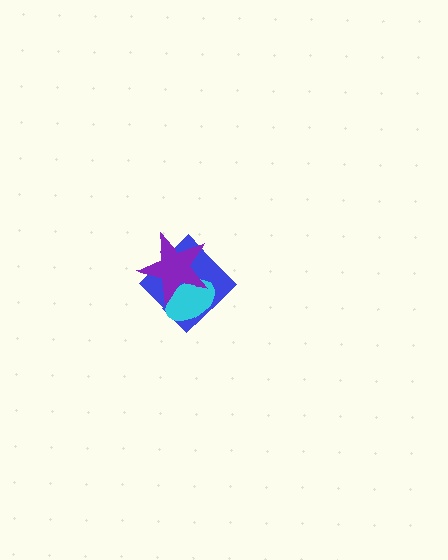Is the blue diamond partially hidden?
Yes, it is partially covered by another shape.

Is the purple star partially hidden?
No, no other shape covers it.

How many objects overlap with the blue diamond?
2 objects overlap with the blue diamond.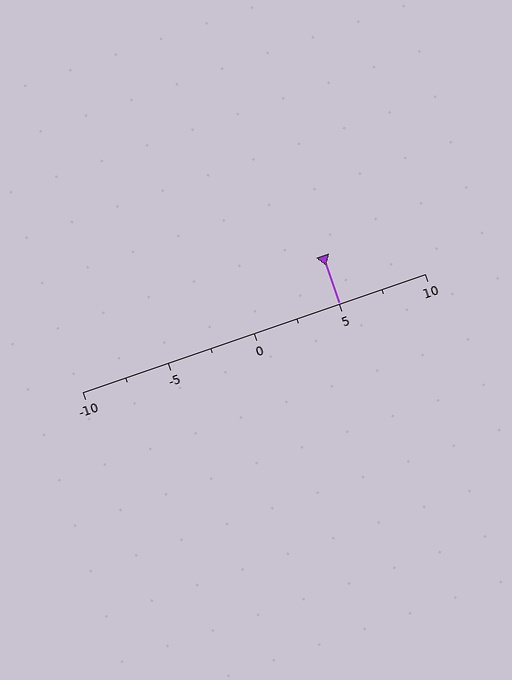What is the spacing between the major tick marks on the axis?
The major ticks are spaced 5 apart.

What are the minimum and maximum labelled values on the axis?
The axis runs from -10 to 10.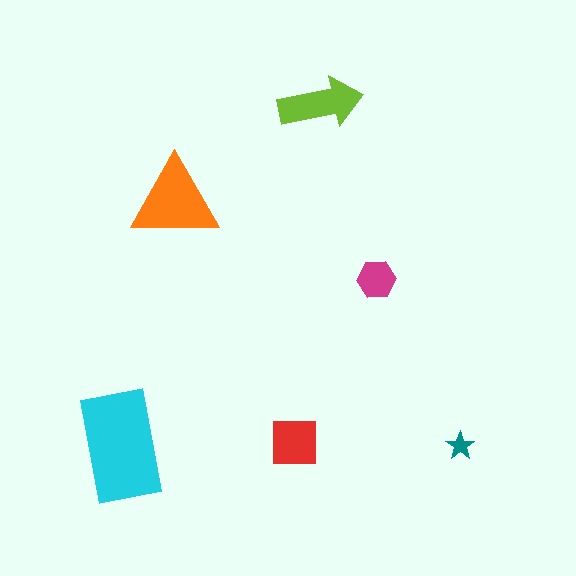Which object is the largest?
The cyan rectangle.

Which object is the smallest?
The teal star.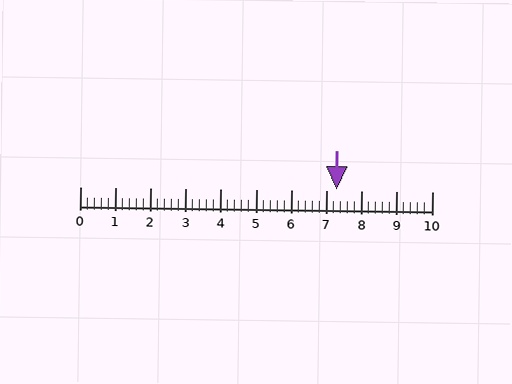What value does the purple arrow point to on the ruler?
The purple arrow points to approximately 7.3.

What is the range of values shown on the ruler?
The ruler shows values from 0 to 10.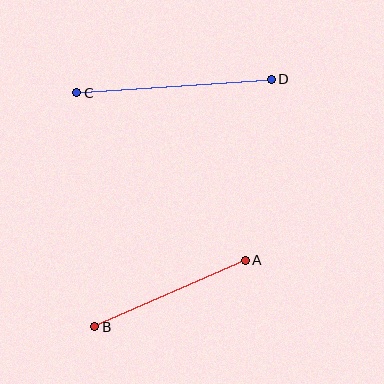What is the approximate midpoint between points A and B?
The midpoint is at approximately (170, 293) pixels.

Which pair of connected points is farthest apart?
Points C and D are farthest apart.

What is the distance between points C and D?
The distance is approximately 195 pixels.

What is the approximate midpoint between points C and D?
The midpoint is at approximately (174, 86) pixels.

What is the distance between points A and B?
The distance is approximately 164 pixels.